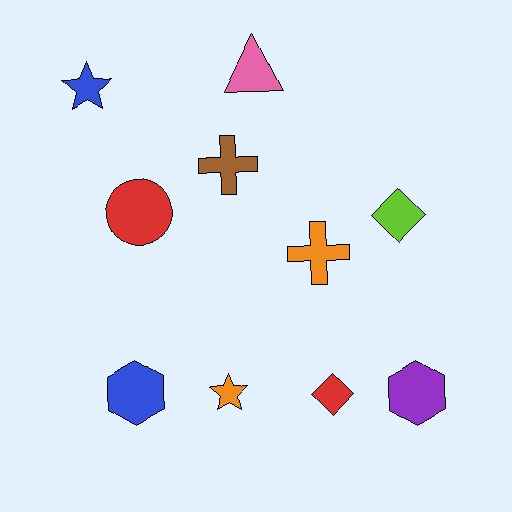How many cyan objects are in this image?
There are no cyan objects.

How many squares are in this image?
There are no squares.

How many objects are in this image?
There are 10 objects.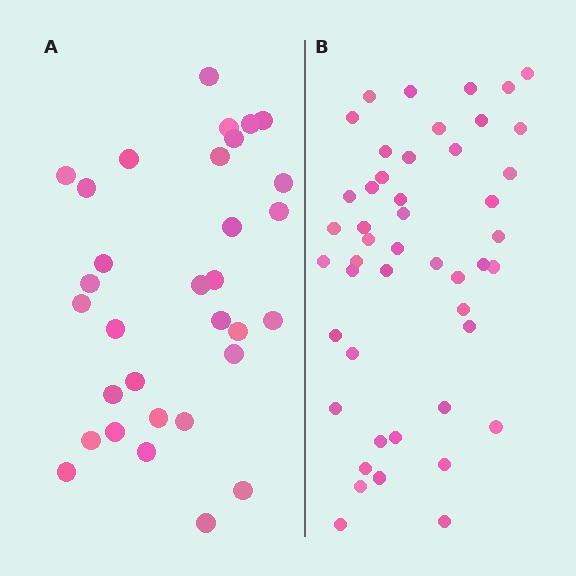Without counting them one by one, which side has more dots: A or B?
Region B (the right region) has more dots.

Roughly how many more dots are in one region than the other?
Region B has approximately 15 more dots than region A.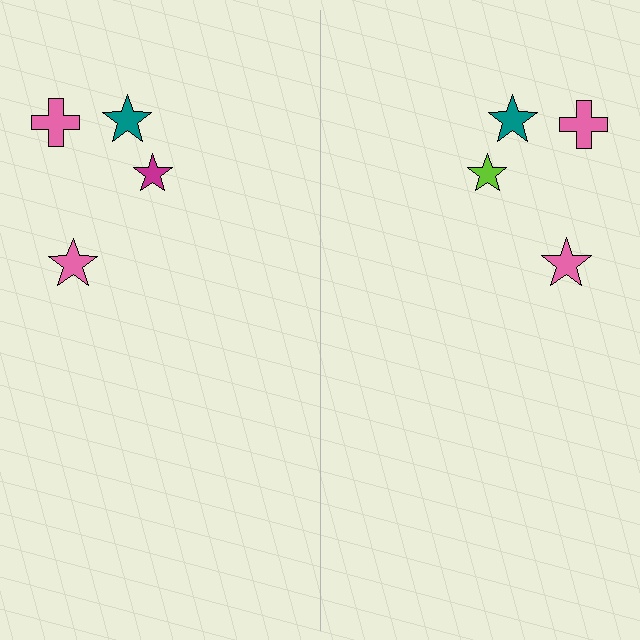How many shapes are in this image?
There are 8 shapes in this image.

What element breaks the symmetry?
The lime star on the right side breaks the symmetry — its mirror counterpart is magenta.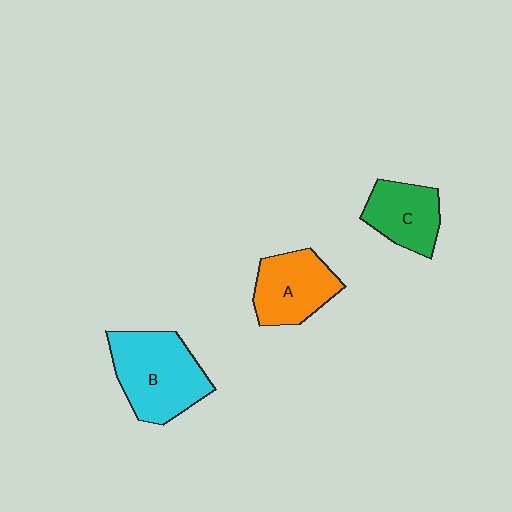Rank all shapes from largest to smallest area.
From largest to smallest: B (cyan), A (orange), C (green).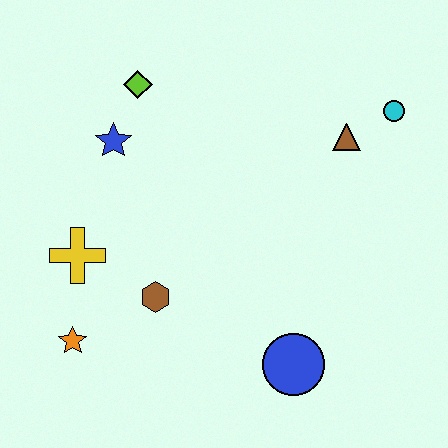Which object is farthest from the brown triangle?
The orange star is farthest from the brown triangle.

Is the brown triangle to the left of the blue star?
No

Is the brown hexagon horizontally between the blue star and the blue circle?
Yes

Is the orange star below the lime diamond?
Yes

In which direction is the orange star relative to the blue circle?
The orange star is to the left of the blue circle.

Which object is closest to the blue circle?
The brown hexagon is closest to the blue circle.